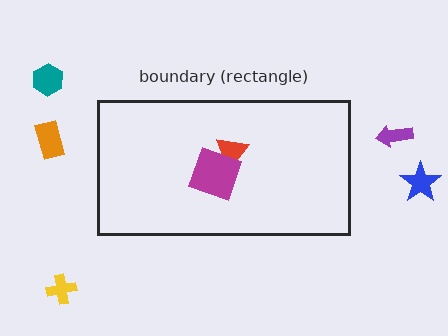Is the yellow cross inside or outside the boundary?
Outside.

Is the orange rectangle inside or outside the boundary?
Outside.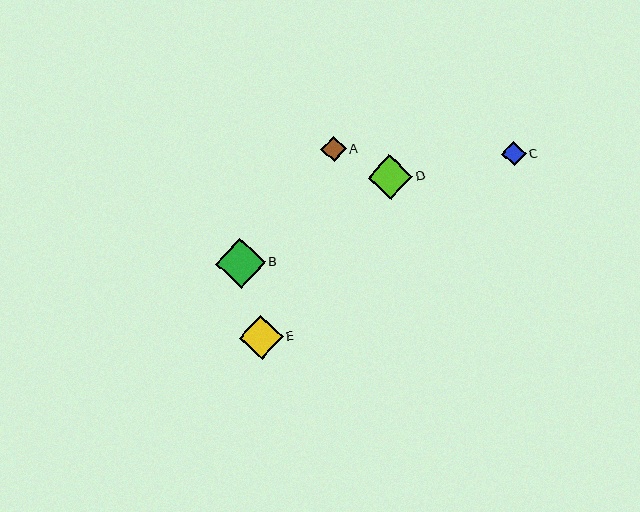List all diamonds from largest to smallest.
From largest to smallest: B, D, E, A, C.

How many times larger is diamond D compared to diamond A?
Diamond D is approximately 1.7 times the size of diamond A.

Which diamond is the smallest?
Diamond C is the smallest with a size of approximately 25 pixels.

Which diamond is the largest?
Diamond B is the largest with a size of approximately 50 pixels.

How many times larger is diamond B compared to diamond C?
Diamond B is approximately 2.0 times the size of diamond C.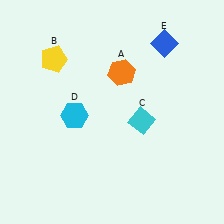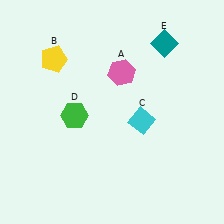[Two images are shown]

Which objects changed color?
A changed from orange to pink. D changed from cyan to green. E changed from blue to teal.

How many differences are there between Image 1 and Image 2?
There are 3 differences between the two images.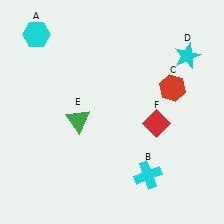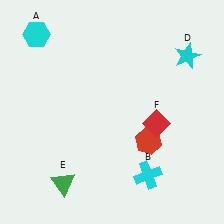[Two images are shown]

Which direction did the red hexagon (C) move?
The red hexagon (C) moved down.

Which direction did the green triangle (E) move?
The green triangle (E) moved down.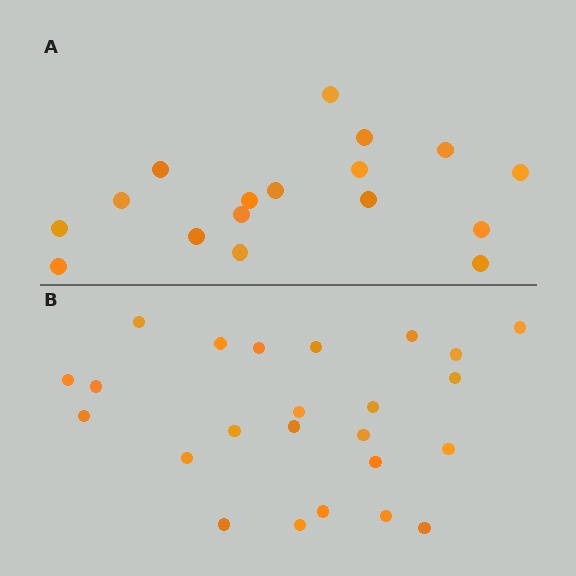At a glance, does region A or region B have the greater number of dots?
Region B (the bottom region) has more dots.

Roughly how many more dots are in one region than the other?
Region B has roughly 8 or so more dots than region A.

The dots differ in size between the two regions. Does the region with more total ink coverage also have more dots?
No. Region A has more total ink coverage because its dots are larger, but region B actually contains more individual dots. Total area can be misleading — the number of items is what matters here.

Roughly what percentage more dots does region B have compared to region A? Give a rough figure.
About 40% more.